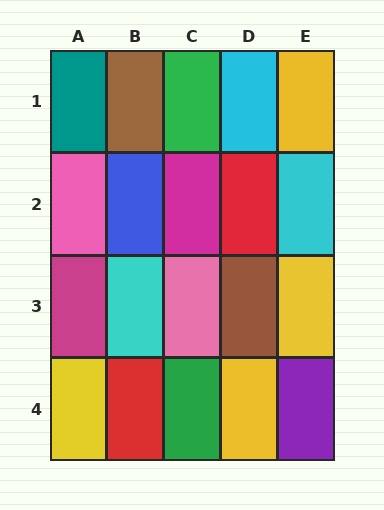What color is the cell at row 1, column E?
Yellow.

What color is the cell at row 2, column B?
Blue.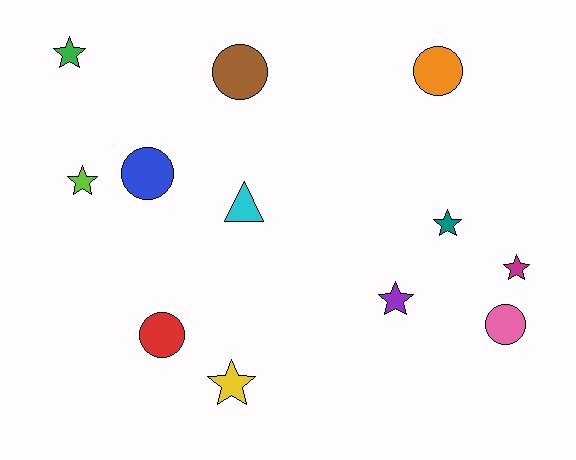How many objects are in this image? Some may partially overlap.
There are 12 objects.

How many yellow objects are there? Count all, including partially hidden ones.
There is 1 yellow object.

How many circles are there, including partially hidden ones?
There are 5 circles.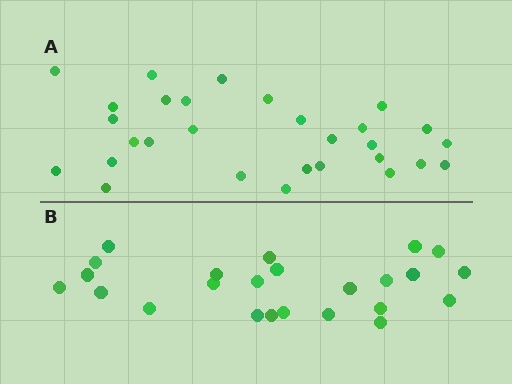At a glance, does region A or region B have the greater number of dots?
Region A (the top region) has more dots.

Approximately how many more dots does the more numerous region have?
Region A has about 5 more dots than region B.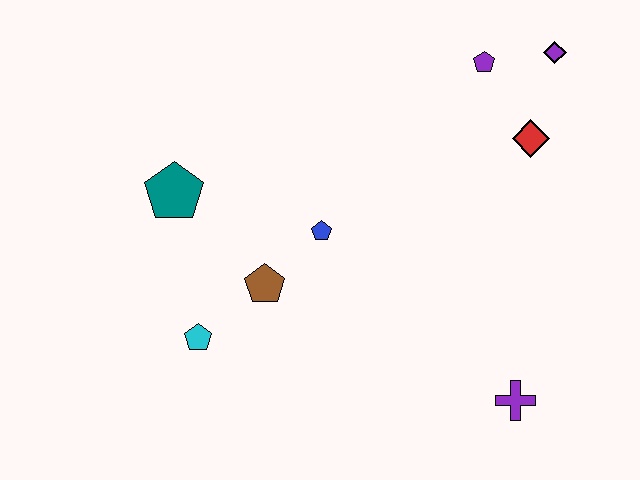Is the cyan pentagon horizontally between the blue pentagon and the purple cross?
No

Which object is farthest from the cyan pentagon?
The purple diamond is farthest from the cyan pentagon.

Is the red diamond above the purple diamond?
No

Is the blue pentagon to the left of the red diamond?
Yes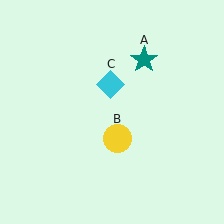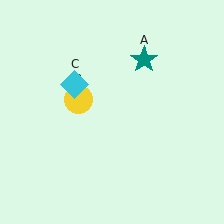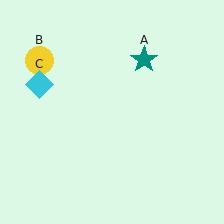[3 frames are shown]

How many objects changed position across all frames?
2 objects changed position: yellow circle (object B), cyan diamond (object C).